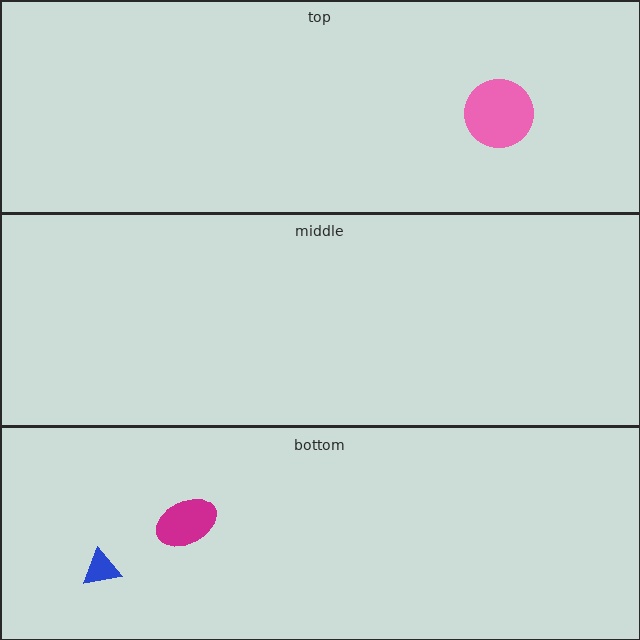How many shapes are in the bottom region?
2.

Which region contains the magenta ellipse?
The bottom region.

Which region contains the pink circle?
The top region.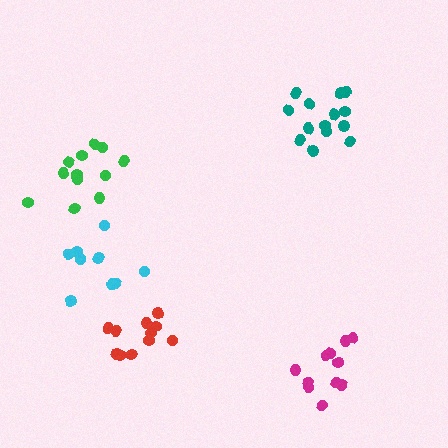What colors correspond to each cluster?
The clusters are colored: green, magenta, cyan, teal, red.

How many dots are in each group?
Group 1: 13 dots, Group 2: 12 dots, Group 3: 9 dots, Group 4: 14 dots, Group 5: 11 dots (59 total).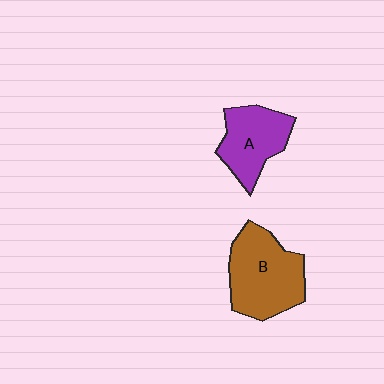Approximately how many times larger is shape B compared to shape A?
Approximately 1.4 times.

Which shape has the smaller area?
Shape A (purple).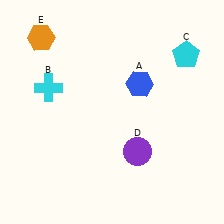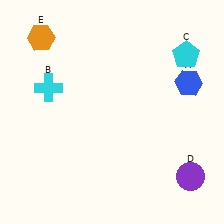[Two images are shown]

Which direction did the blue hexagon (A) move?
The blue hexagon (A) moved right.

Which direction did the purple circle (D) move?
The purple circle (D) moved right.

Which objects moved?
The objects that moved are: the blue hexagon (A), the purple circle (D).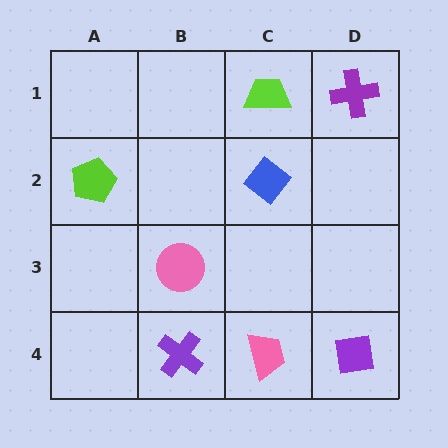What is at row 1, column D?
A purple cross.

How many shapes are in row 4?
3 shapes.